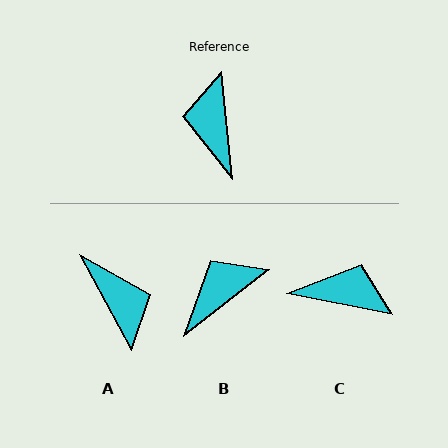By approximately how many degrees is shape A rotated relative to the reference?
Approximately 157 degrees clockwise.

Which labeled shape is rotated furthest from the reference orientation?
A, about 157 degrees away.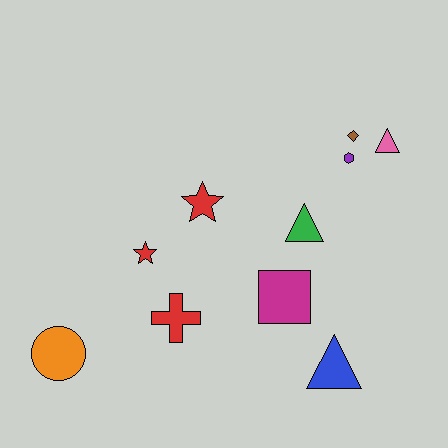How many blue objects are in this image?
There is 1 blue object.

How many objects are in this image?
There are 10 objects.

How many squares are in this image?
There is 1 square.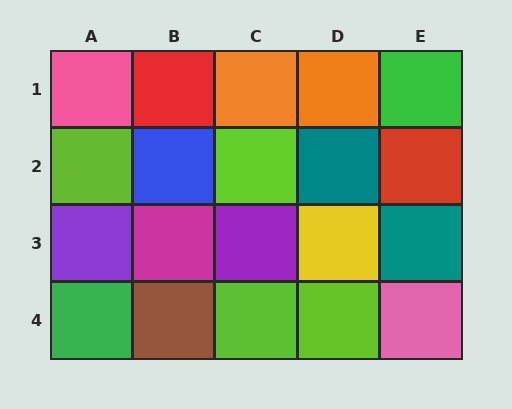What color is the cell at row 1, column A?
Pink.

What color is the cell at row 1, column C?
Orange.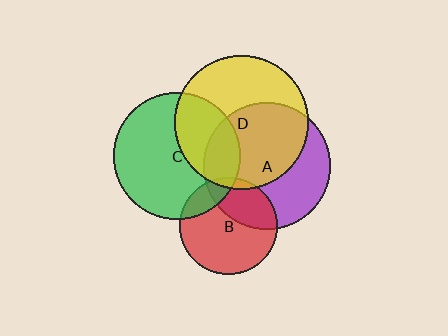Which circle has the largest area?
Circle D (yellow).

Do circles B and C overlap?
Yes.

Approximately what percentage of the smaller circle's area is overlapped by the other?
Approximately 15%.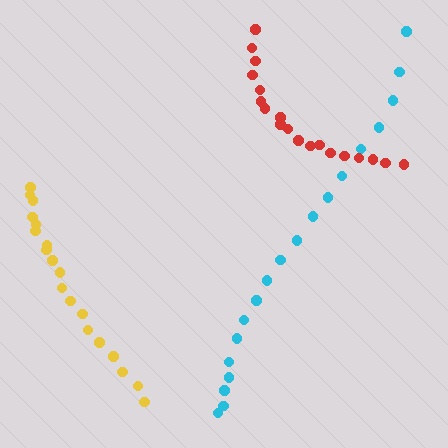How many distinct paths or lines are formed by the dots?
There are 3 distinct paths.